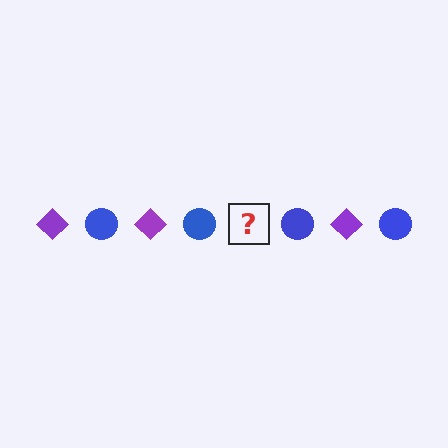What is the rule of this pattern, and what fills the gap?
The rule is that the pattern alternates between purple diamond and blue circle. The gap should be filled with a purple diamond.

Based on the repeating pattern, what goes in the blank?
The blank should be a purple diamond.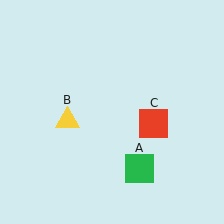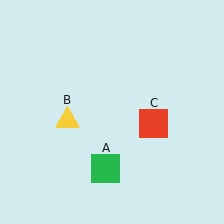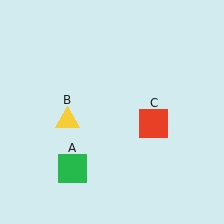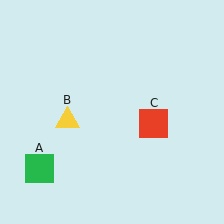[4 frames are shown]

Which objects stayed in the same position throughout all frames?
Yellow triangle (object B) and red square (object C) remained stationary.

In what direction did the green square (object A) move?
The green square (object A) moved left.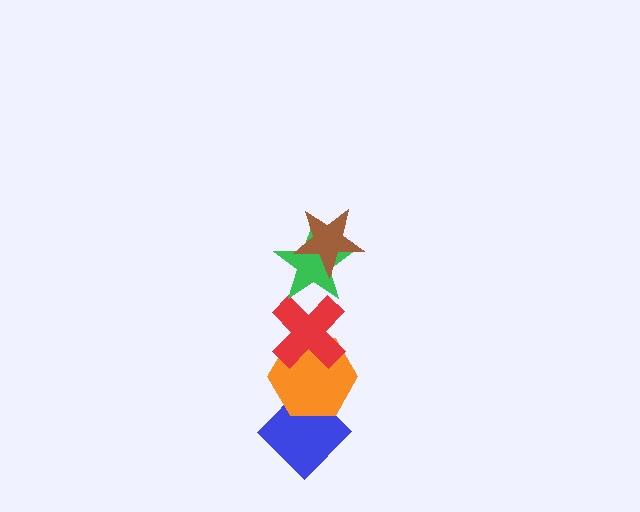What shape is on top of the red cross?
The green star is on top of the red cross.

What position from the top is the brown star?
The brown star is 1st from the top.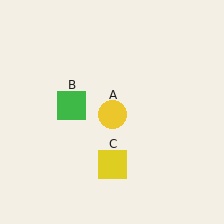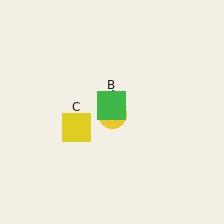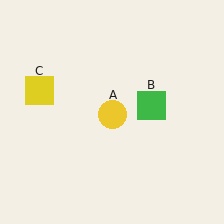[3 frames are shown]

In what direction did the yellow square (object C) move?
The yellow square (object C) moved up and to the left.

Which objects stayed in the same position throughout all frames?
Yellow circle (object A) remained stationary.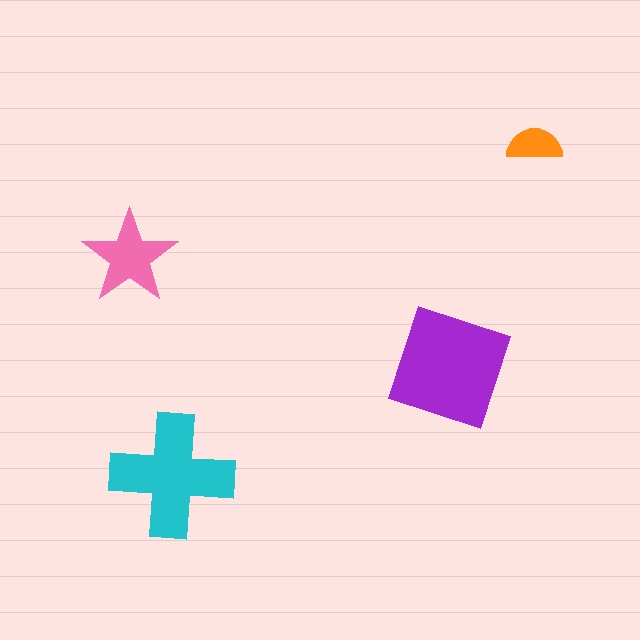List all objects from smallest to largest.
The orange semicircle, the pink star, the cyan cross, the purple square.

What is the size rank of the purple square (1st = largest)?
1st.